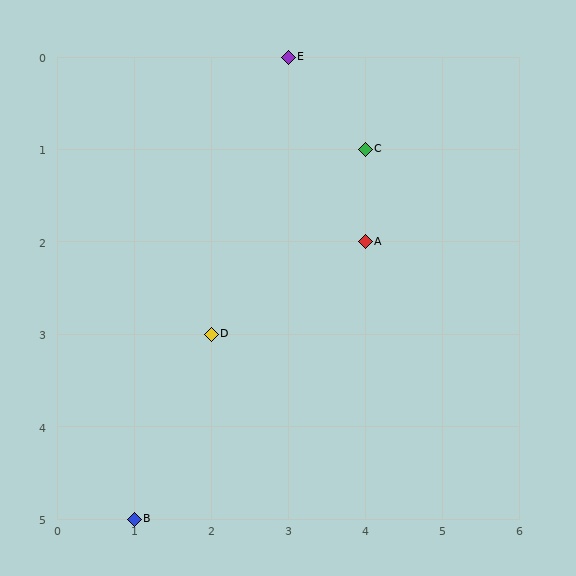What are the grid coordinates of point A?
Point A is at grid coordinates (4, 2).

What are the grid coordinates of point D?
Point D is at grid coordinates (2, 3).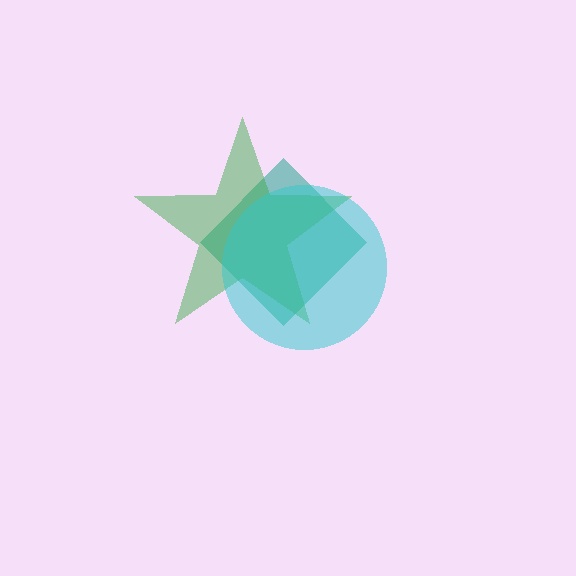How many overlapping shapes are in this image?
There are 3 overlapping shapes in the image.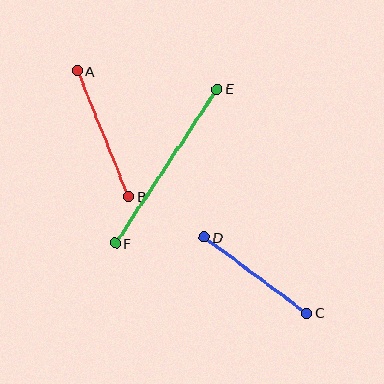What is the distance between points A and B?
The distance is approximately 136 pixels.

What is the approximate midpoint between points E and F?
The midpoint is at approximately (166, 166) pixels.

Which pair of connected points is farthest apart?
Points E and F are farthest apart.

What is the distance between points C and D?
The distance is approximately 127 pixels.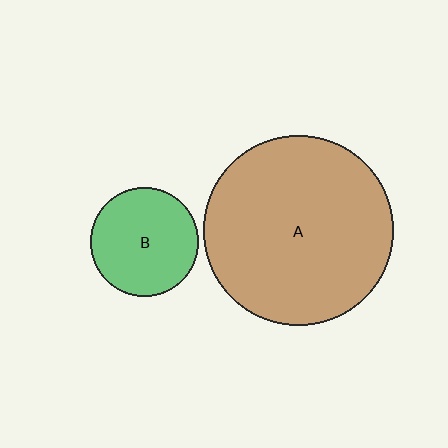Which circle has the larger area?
Circle A (brown).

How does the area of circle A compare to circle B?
Approximately 3.0 times.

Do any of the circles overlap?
No, none of the circles overlap.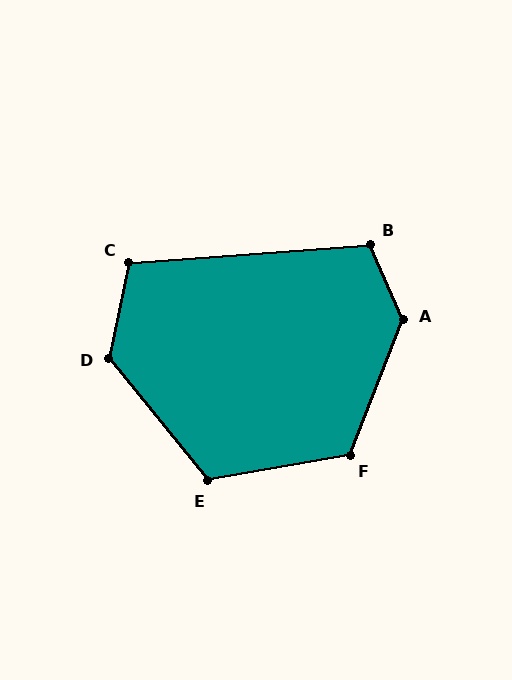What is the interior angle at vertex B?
Approximately 110 degrees (obtuse).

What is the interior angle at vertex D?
Approximately 129 degrees (obtuse).